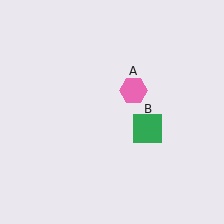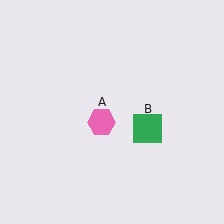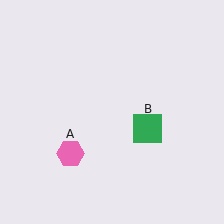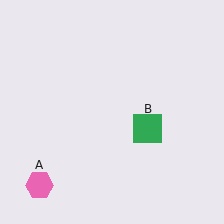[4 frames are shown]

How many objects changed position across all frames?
1 object changed position: pink hexagon (object A).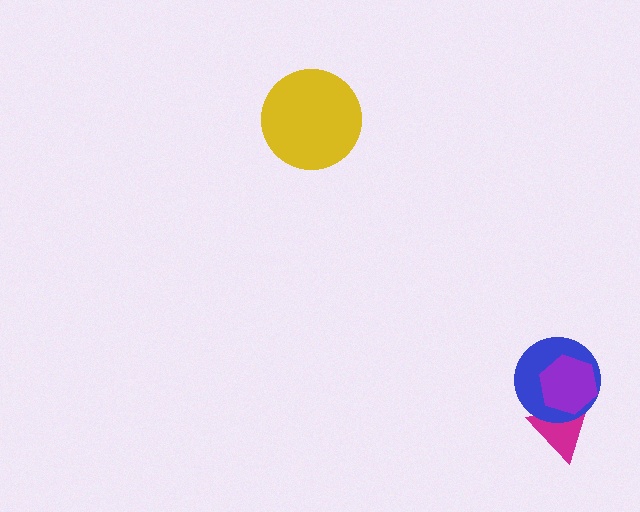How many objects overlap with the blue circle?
2 objects overlap with the blue circle.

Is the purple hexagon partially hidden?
No, no other shape covers it.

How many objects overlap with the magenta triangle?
2 objects overlap with the magenta triangle.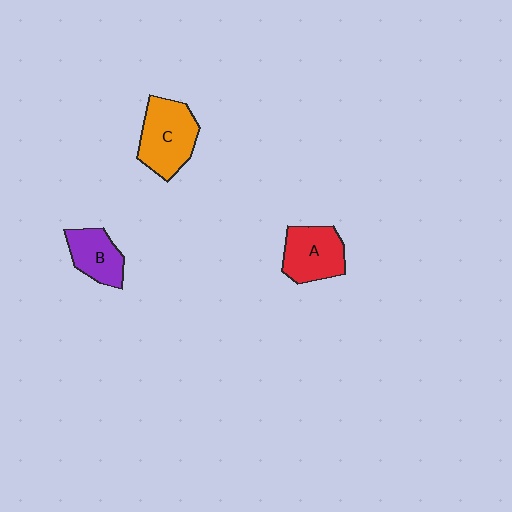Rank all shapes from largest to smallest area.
From largest to smallest: C (orange), A (red), B (purple).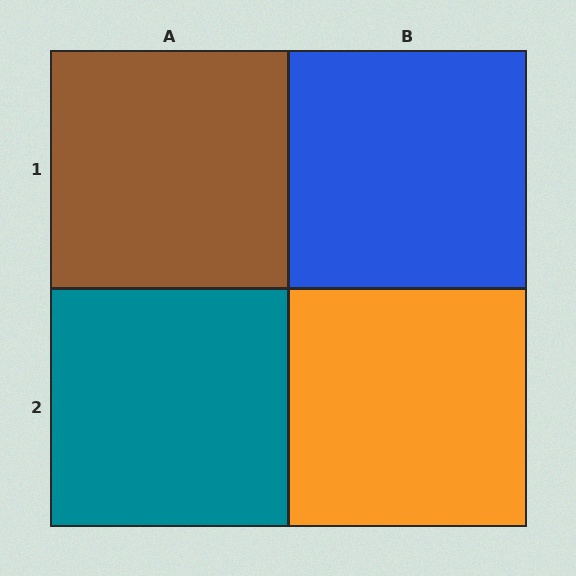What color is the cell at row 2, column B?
Orange.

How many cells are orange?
1 cell is orange.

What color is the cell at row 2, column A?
Teal.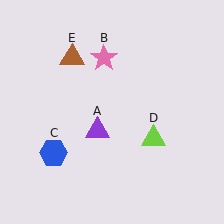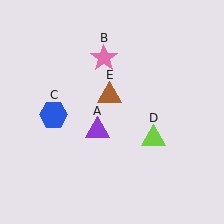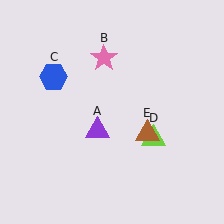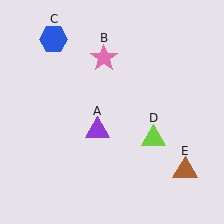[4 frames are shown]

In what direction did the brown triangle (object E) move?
The brown triangle (object E) moved down and to the right.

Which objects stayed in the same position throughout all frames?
Purple triangle (object A) and pink star (object B) and lime triangle (object D) remained stationary.